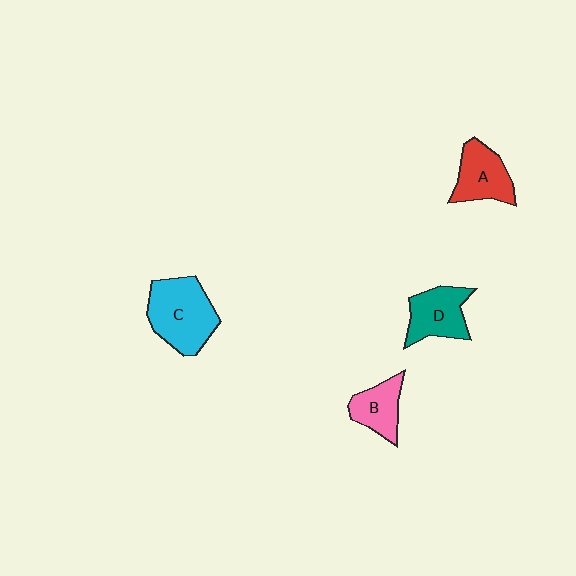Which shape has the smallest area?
Shape B (pink).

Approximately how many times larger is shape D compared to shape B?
Approximately 1.2 times.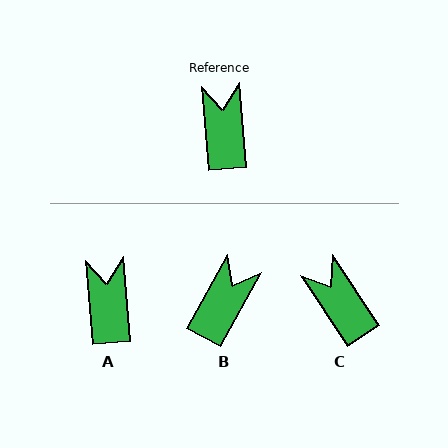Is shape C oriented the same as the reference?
No, it is off by about 28 degrees.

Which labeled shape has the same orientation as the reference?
A.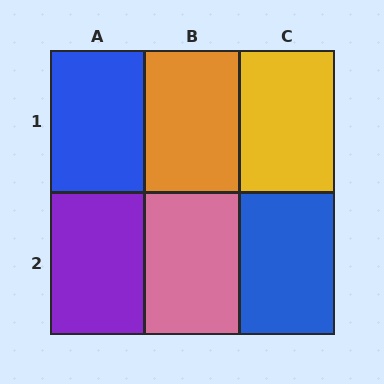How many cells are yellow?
1 cell is yellow.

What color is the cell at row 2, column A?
Purple.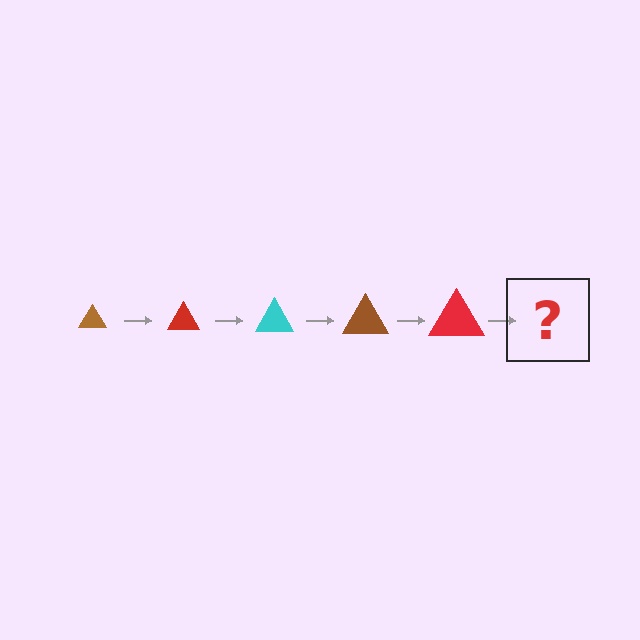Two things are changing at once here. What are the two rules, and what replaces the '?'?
The two rules are that the triangle grows larger each step and the color cycles through brown, red, and cyan. The '?' should be a cyan triangle, larger than the previous one.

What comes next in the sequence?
The next element should be a cyan triangle, larger than the previous one.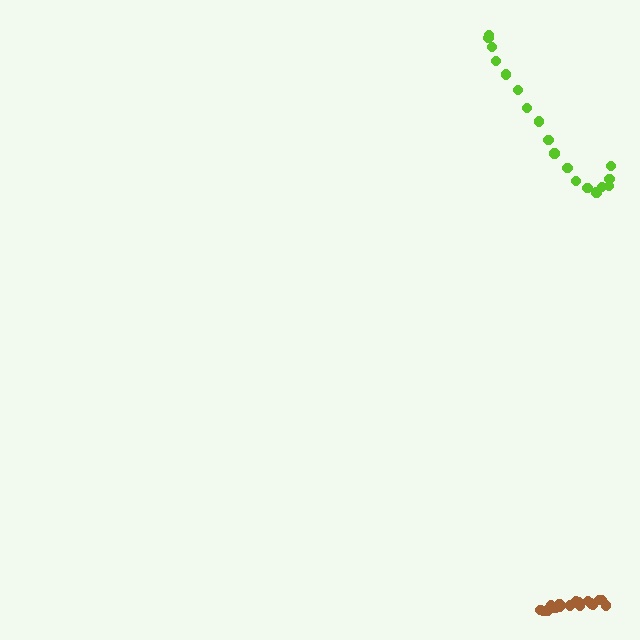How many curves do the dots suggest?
There are 2 distinct paths.